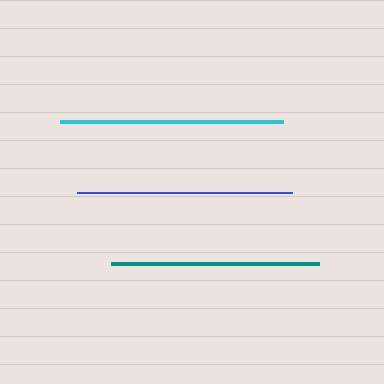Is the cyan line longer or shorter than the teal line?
The cyan line is longer than the teal line.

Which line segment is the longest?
The cyan line is the longest at approximately 223 pixels.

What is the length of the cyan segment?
The cyan segment is approximately 223 pixels long.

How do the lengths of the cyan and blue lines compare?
The cyan and blue lines are approximately the same length.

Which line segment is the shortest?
The teal line is the shortest at approximately 209 pixels.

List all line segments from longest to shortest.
From longest to shortest: cyan, blue, teal.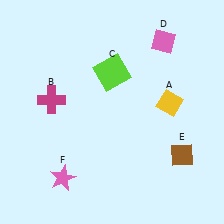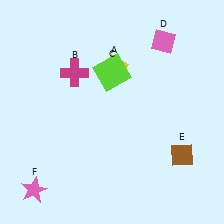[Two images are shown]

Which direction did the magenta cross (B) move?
The magenta cross (B) moved up.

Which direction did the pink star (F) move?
The pink star (F) moved left.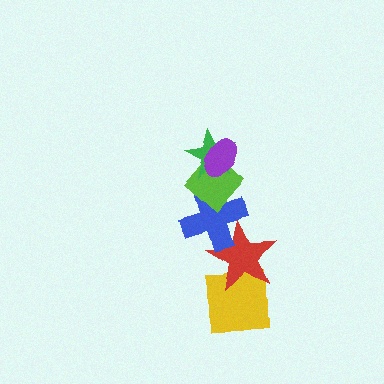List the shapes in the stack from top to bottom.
From top to bottom: the purple ellipse, the green star, the lime diamond, the blue cross, the red star, the yellow square.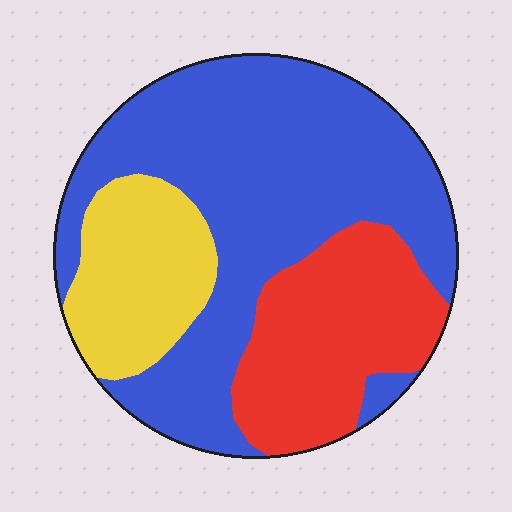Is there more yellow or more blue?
Blue.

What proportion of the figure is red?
Red takes up about one quarter (1/4) of the figure.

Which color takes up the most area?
Blue, at roughly 55%.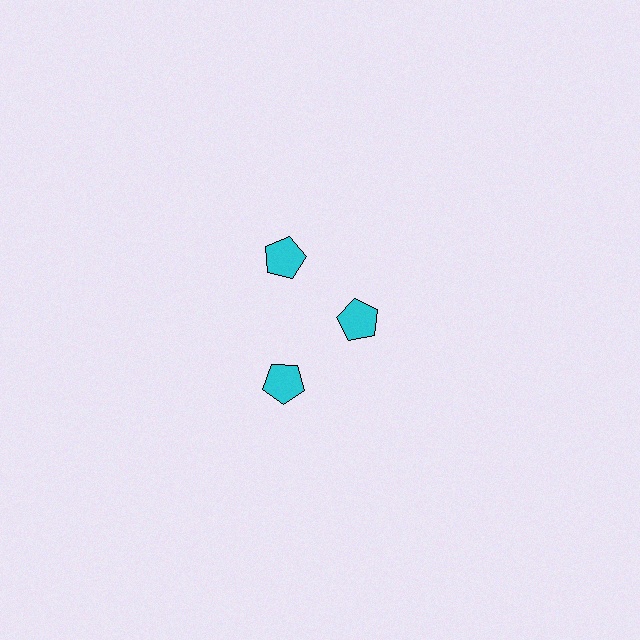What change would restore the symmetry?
The symmetry would be restored by moving it outward, back onto the ring so that all 3 pentagons sit at equal angles and equal distance from the center.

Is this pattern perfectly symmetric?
No. The 3 cyan pentagons are arranged in a ring, but one element near the 3 o'clock position is pulled inward toward the center, breaking the 3-fold rotational symmetry.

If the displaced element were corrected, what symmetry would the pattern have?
It would have 3-fold rotational symmetry — the pattern would map onto itself every 120 degrees.